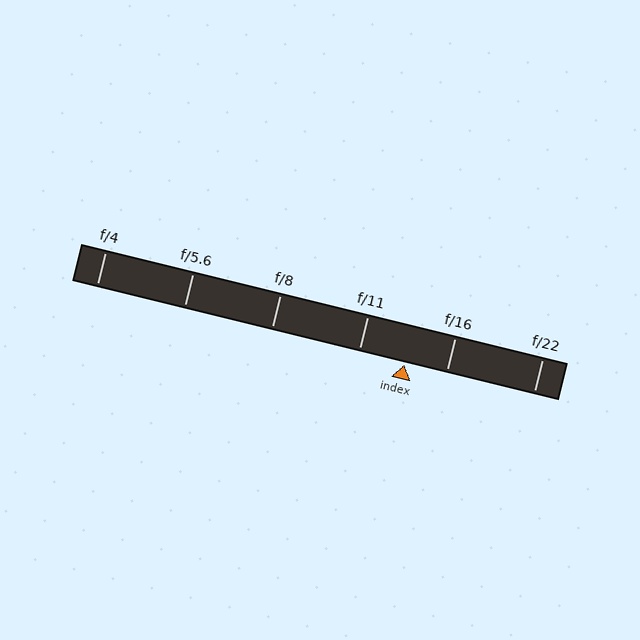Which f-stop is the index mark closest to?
The index mark is closest to f/16.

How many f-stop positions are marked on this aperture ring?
There are 6 f-stop positions marked.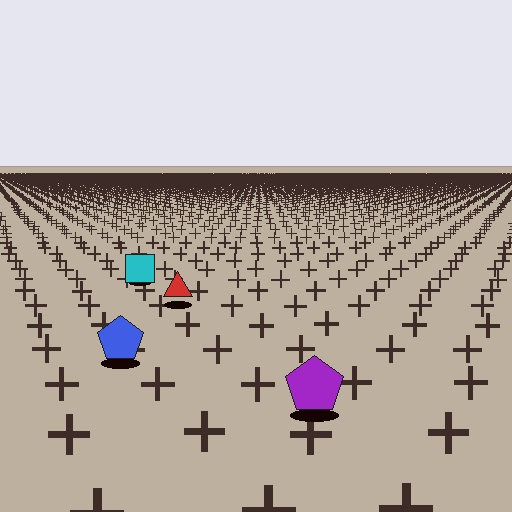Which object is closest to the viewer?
The purple pentagon is closest. The texture marks near it are larger and more spread out.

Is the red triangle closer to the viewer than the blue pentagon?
No. The blue pentagon is closer — you can tell from the texture gradient: the ground texture is coarser near it.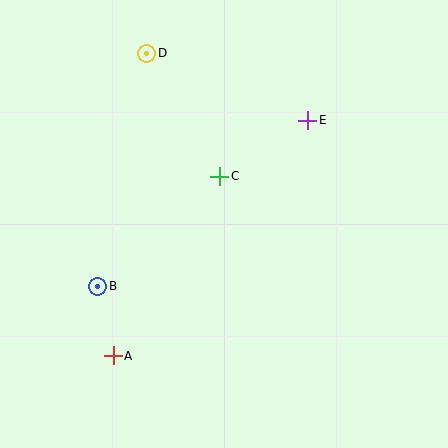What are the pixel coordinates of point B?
Point B is at (98, 286).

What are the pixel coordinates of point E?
Point E is at (308, 120).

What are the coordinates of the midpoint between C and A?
The midpoint between C and A is at (167, 266).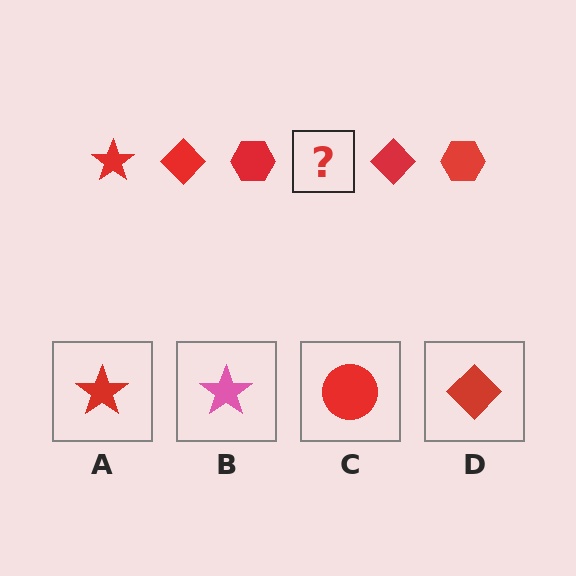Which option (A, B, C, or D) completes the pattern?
A.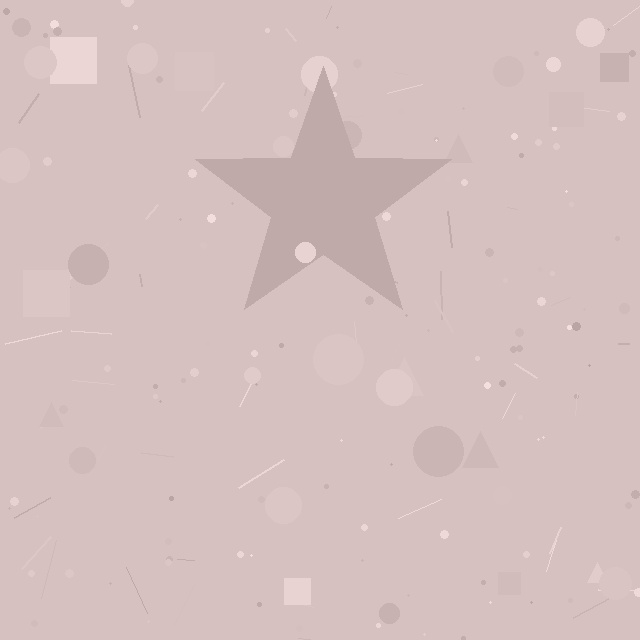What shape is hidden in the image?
A star is hidden in the image.